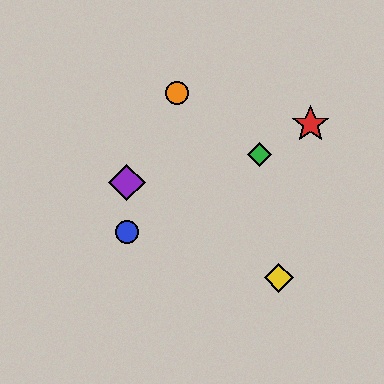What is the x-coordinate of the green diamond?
The green diamond is at x≈259.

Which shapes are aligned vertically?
The blue circle, the purple diamond are aligned vertically.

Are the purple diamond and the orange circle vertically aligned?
No, the purple diamond is at x≈127 and the orange circle is at x≈177.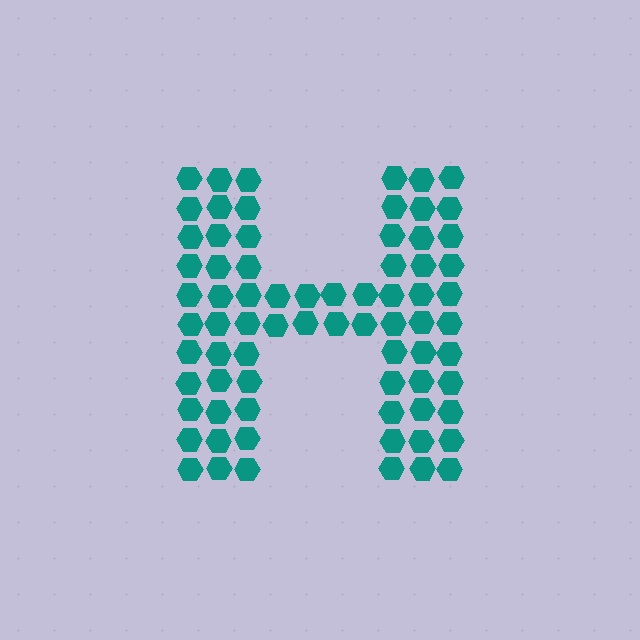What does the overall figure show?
The overall figure shows the letter H.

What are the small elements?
The small elements are hexagons.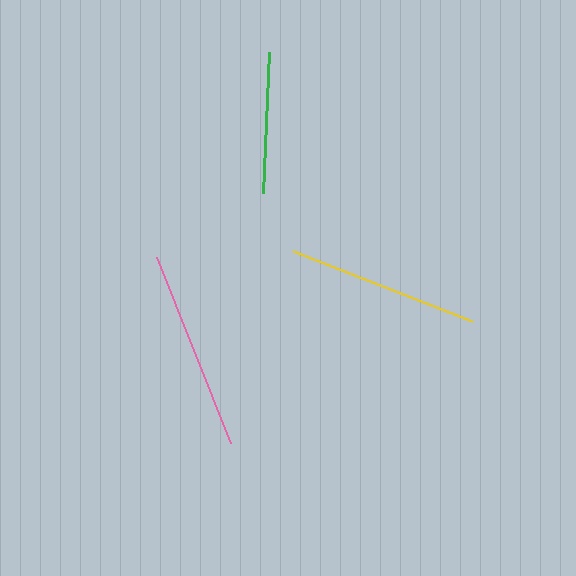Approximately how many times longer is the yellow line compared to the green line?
The yellow line is approximately 1.4 times the length of the green line.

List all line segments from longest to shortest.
From longest to shortest: pink, yellow, green.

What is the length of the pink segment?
The pink segment is approximately 200 pixels long.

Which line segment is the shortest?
The green line is the shortest at approximately 141 pixels.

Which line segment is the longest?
The pink line is the longest at approximately 200 pixels.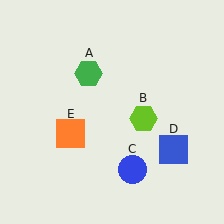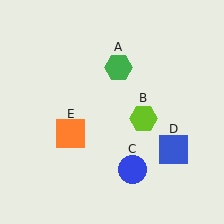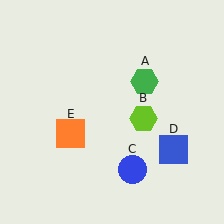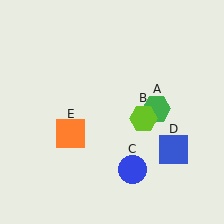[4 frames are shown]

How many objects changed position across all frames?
1 object changed position: green hexagon (object A).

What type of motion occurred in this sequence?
The green hexagon (object A) rotated clockwise around the center of the scene.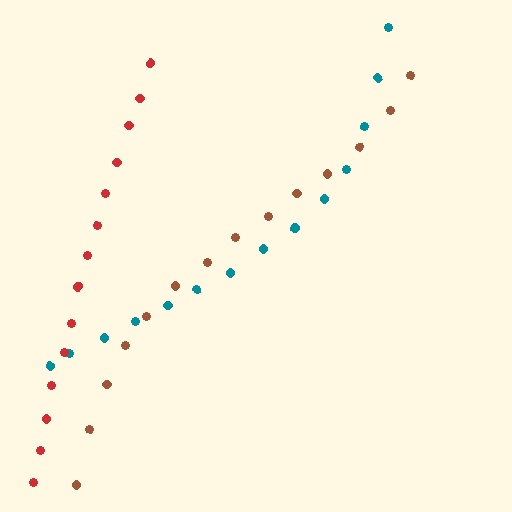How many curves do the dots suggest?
There are 3 distinct paths.